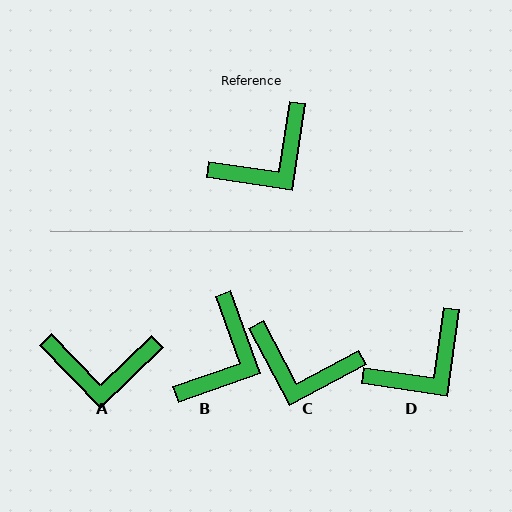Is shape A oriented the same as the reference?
No, it is off by about 38 degrees.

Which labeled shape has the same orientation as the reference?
D.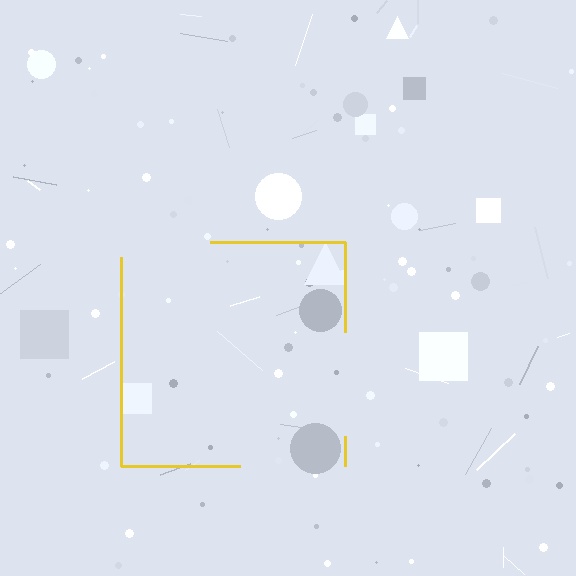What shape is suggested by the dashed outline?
The dashed outline suggests a square.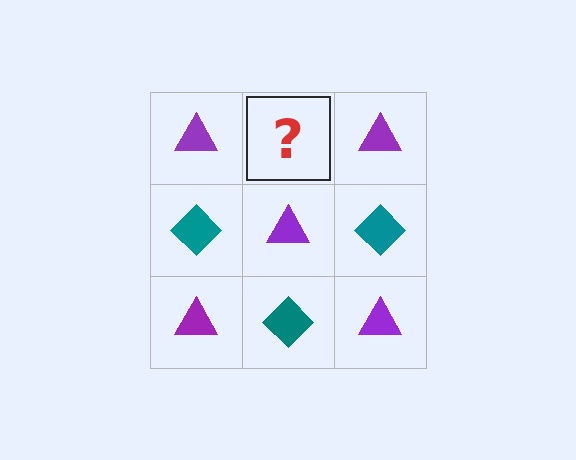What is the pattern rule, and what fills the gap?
The rule is that it alternates purple triangle and teal diamond in a checkerboard pattern. The gap should be filled with a teal diamond.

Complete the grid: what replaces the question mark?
The question mark should be replaced with a teal diamond.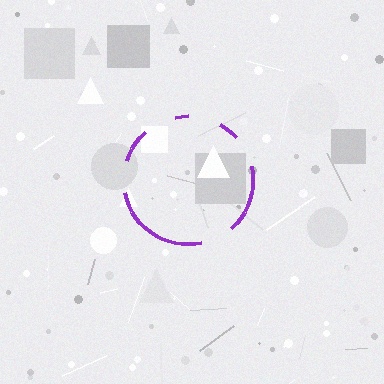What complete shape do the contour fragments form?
The contour fragments form a circle.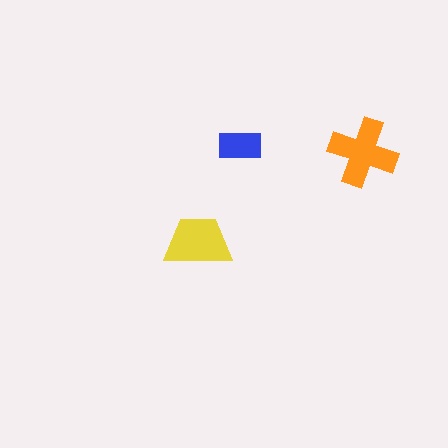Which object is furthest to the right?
The orange cross is rightmost.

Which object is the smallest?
The blue rectangle.